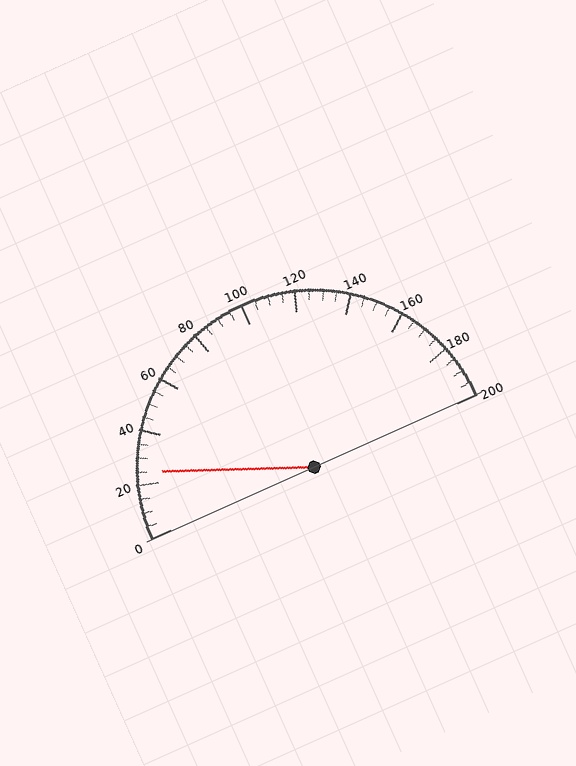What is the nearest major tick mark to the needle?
The nearest major tick mark is 20.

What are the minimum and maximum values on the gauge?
The gauge ranges from 0 to 200.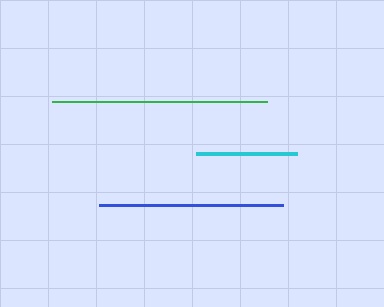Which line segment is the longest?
The green line is the longest at approximately 215 pixels.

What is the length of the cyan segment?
The cyan segment is approximately 101 pixels long.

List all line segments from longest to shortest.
From longest to shortest: green, blue, cyan.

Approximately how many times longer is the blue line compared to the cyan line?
The blue line is approximately 1.8 times the length of the cyan line.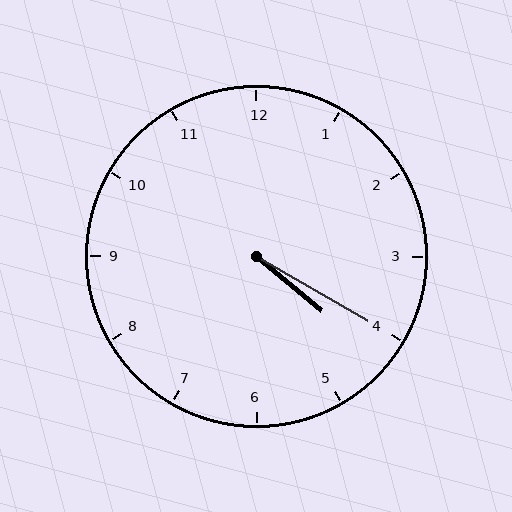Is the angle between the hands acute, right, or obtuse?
It is acute.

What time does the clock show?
4:20.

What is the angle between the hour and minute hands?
Approximately 10 degrees.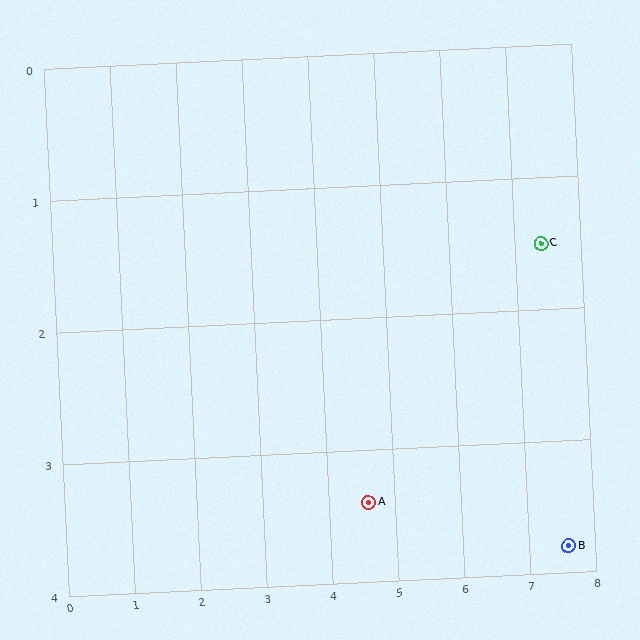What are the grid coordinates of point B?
Point B is at approximately (7.6, 3.8).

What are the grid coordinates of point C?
Point C is at approximately (7.4, 1.5).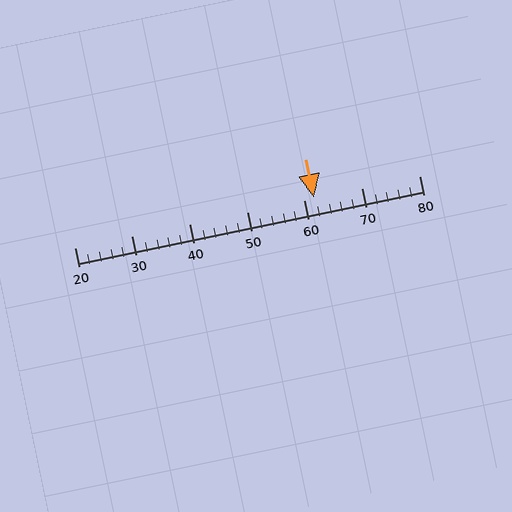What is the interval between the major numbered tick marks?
The major tick marks are spaced 10 units apart.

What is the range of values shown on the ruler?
The ruler shows values from 20 to 80.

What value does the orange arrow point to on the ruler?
The orange arrow points to approximately 62.